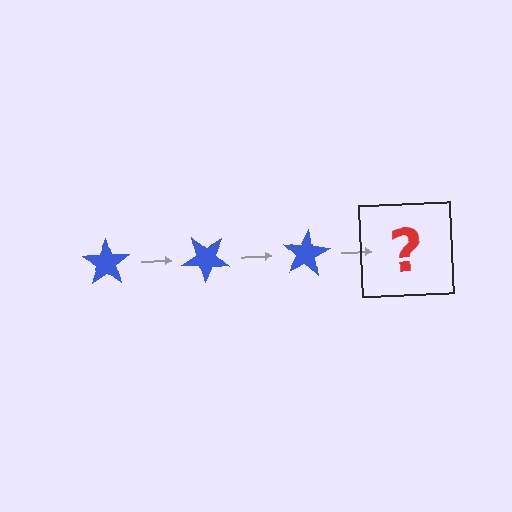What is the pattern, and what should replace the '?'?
The pattern is that the star rotates 40 degrees each step. The '?' should be a blue star rotated 120 degrees.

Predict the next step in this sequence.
The next step is a blue star rotated 120 degrees.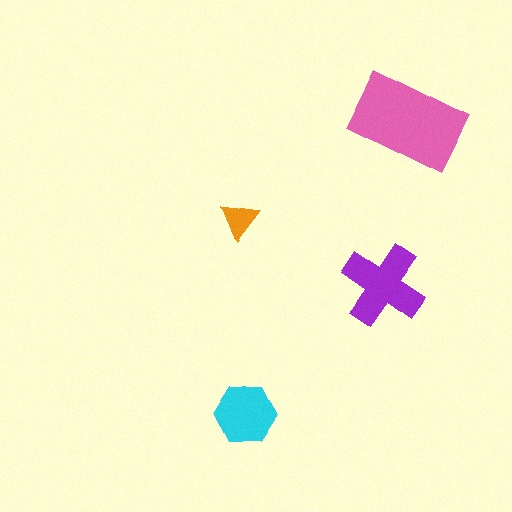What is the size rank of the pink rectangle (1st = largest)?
1st.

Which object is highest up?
The pink rectangle is topmost.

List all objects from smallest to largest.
The orange triangle, the cyan hexagon, the purple cross, the pink rectangle.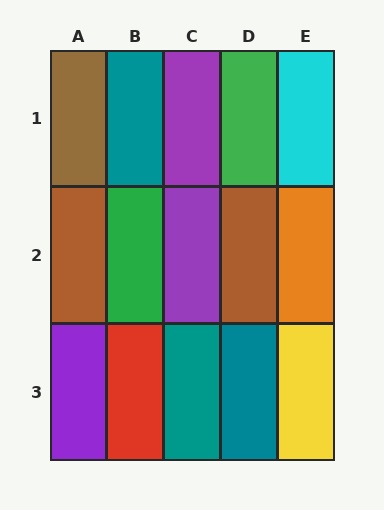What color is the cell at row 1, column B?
Teal.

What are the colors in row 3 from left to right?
Purple, red, teal, teal, yellow.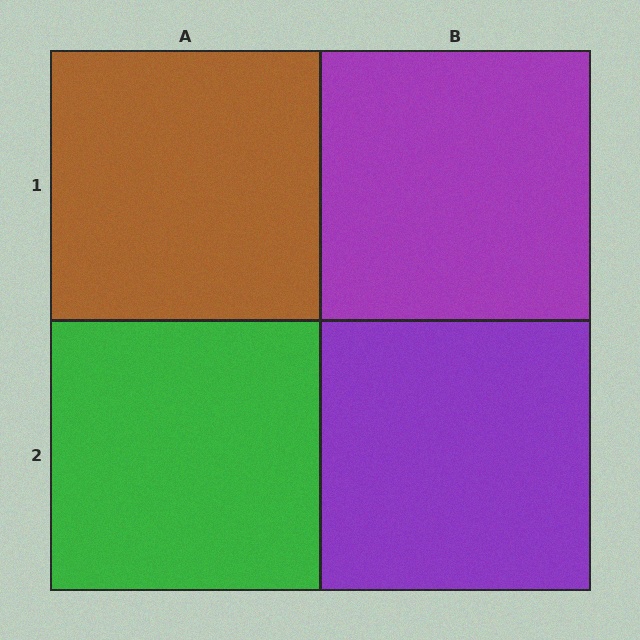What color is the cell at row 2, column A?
Green.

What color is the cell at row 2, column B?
Purple.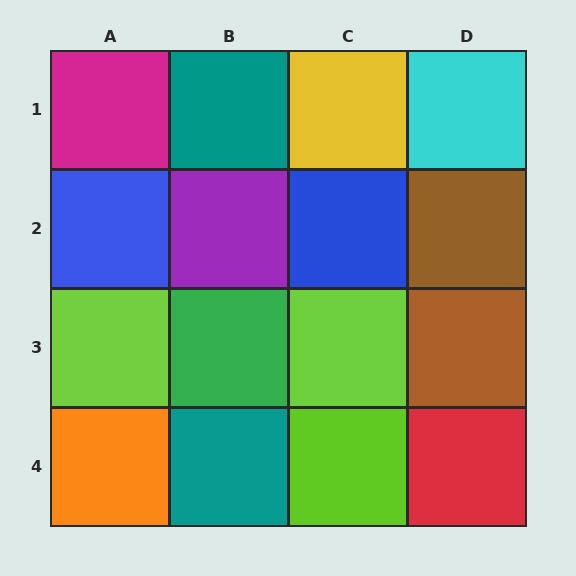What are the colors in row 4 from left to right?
Orange, teal, lime, red.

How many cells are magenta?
1 cell is magenta.